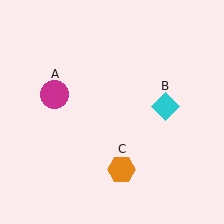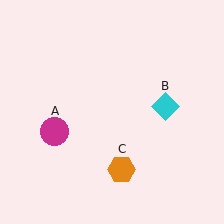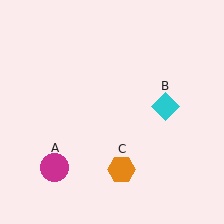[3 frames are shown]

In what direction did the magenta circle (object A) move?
The magenta circle (object A) moved down.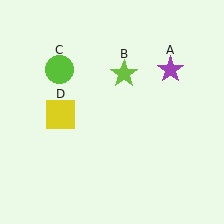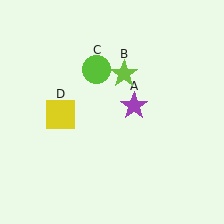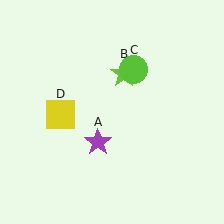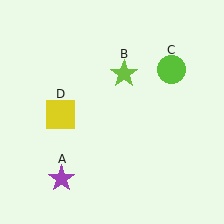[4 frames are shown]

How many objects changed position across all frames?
2 objects changed position: purple star (object A), lime circle (object C).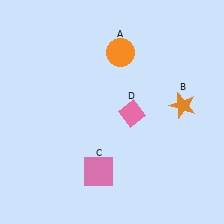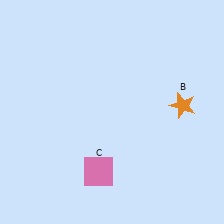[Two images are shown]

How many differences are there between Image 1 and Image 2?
There are 2 differences between the two images.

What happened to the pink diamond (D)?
The pink diamond (D) was removed in Image 2. It was in the bottom-right area of Image 1.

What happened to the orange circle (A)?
The orange circle (A) was removed in Image 2. It was in the top-right area of Image 1.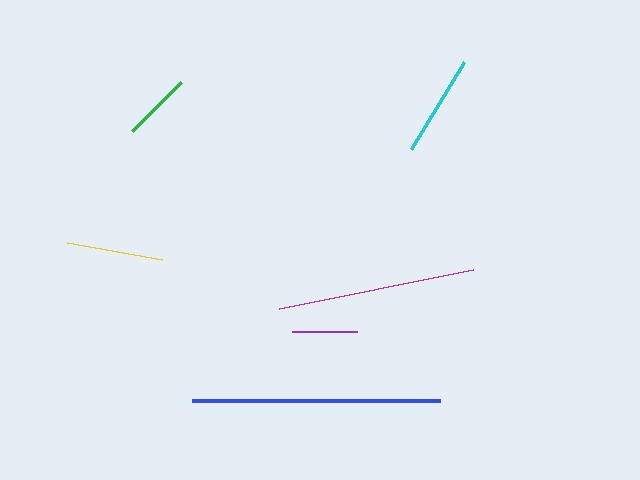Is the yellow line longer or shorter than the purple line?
The yellow line is longer than the purple line.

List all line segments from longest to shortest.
From longest to shortest: blue, magenta, cyan, yellow, green, purple.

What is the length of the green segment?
The green segment is approximately 70 pixels long.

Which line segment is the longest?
The blue line is the longest at approximately 248 pixels.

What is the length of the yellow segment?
The yellow segment is approximately 96 pixels long.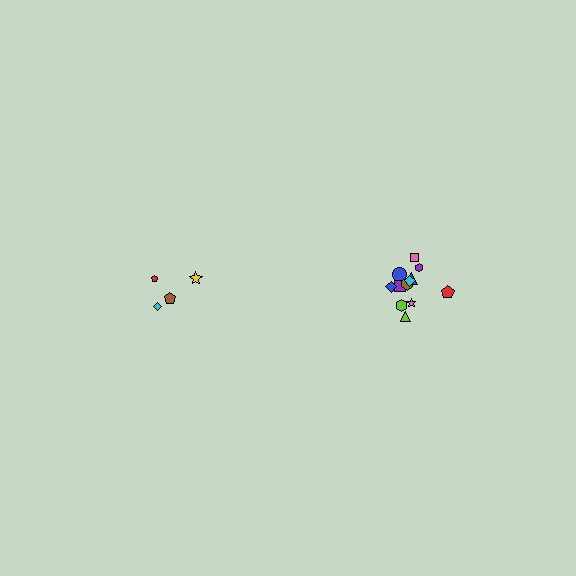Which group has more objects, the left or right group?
The right group.